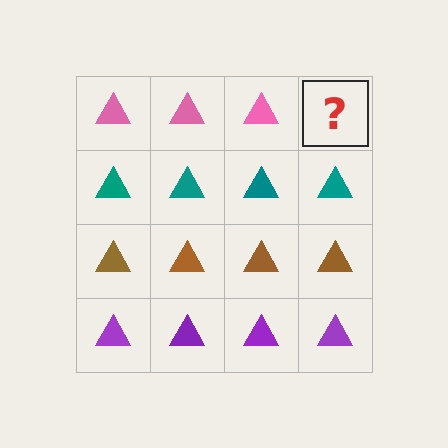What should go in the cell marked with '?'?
The missing cell should contain a pink triangle.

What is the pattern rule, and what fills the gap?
The rule is that each row has a consistent color. The gap should be filled with a pink triangle.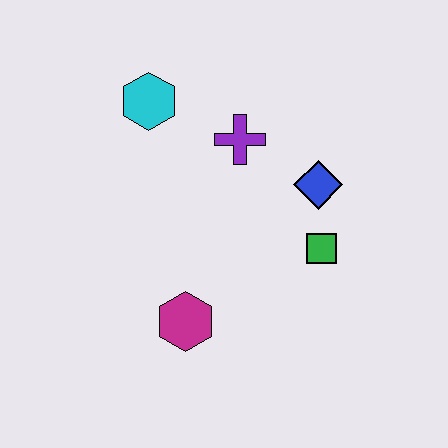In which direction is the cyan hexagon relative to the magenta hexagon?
The cyan hexagon is above the magenta hexagon.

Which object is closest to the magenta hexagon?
The green square is closest to the magenta hexagon.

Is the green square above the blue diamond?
No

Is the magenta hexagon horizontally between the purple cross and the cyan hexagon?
Yes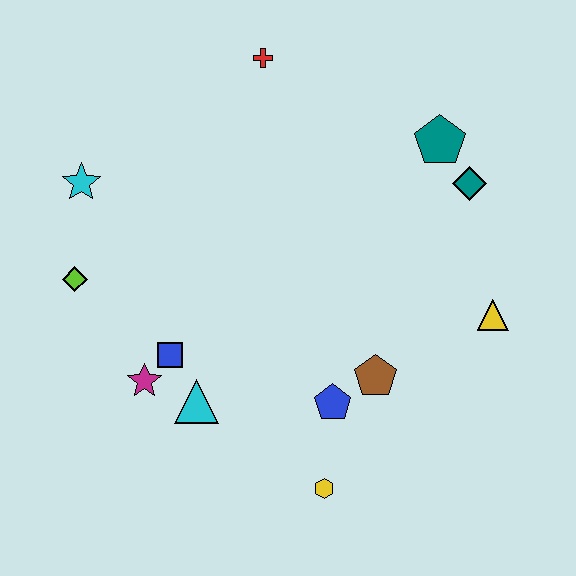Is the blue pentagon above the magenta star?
No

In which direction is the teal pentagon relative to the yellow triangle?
The teal pentagon is above the yellow triangle.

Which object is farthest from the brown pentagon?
The cyan star is farthest from the brown pentagon.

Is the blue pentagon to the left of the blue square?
No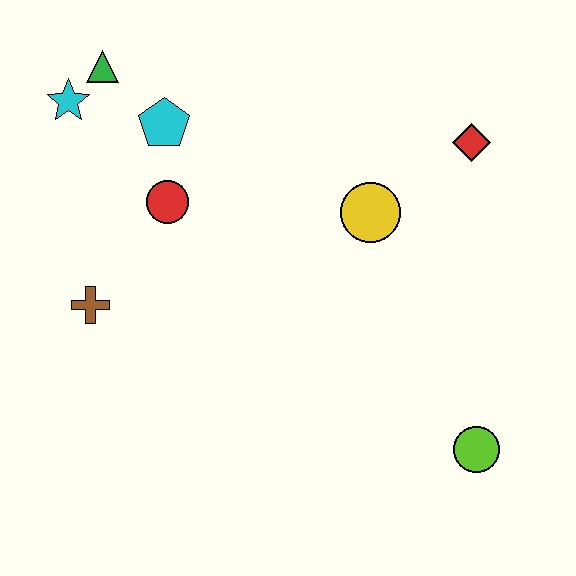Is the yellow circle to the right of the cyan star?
Yes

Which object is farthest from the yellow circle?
The cyan star is farthest from the yellow circle.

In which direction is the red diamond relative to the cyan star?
The red diamond is to the right of the cyan star.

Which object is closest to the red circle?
The cyan pentagon is closest to the red circle.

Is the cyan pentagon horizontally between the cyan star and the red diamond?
Yes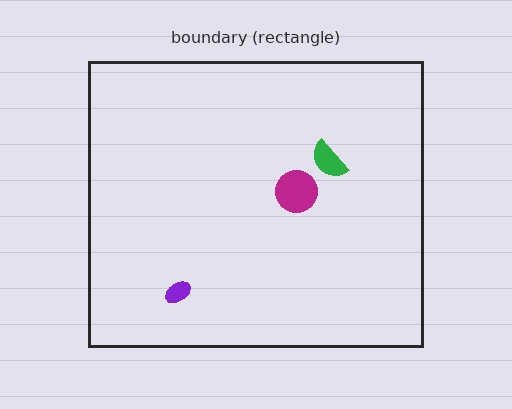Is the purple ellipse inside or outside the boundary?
Inside.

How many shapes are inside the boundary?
3 inside, 0 outside.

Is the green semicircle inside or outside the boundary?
Inside.